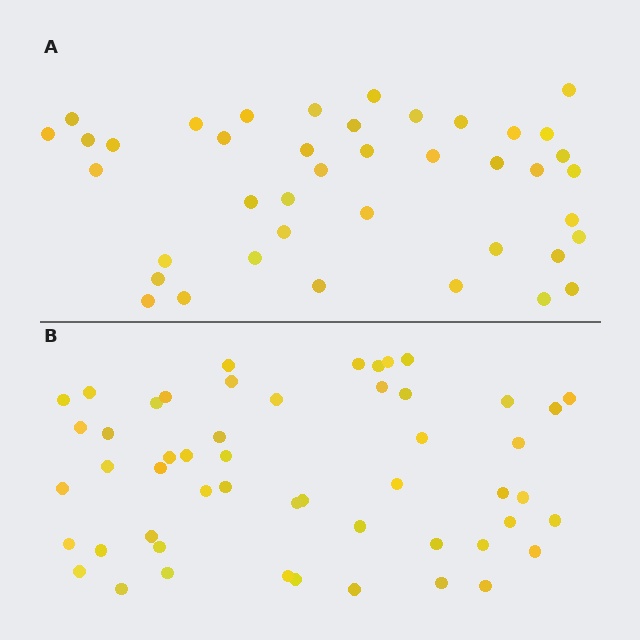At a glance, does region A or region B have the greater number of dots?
Region B (the bottom region) has more dots.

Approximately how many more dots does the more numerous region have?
Region B has roughly 12 or so more dots than region A.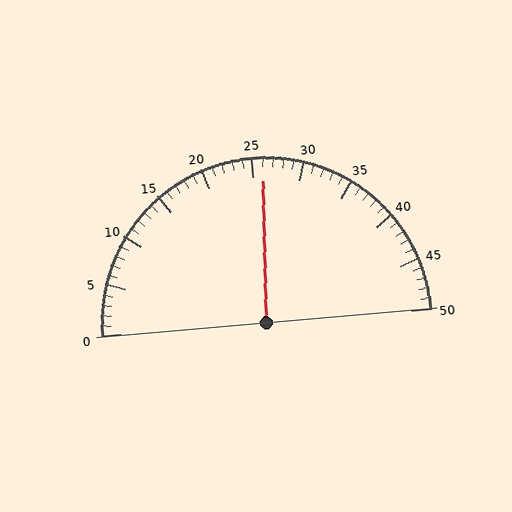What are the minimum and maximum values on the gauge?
The gauge ranges from 0 to 50.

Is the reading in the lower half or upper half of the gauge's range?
The reading is in the upper half of the range (0 to 50).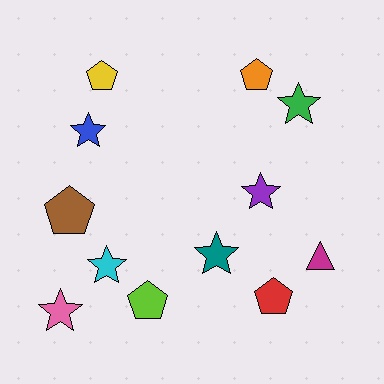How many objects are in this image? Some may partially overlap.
There are 12 objects.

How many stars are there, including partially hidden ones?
There are 6 stars.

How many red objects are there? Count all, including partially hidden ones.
There is 1 red object.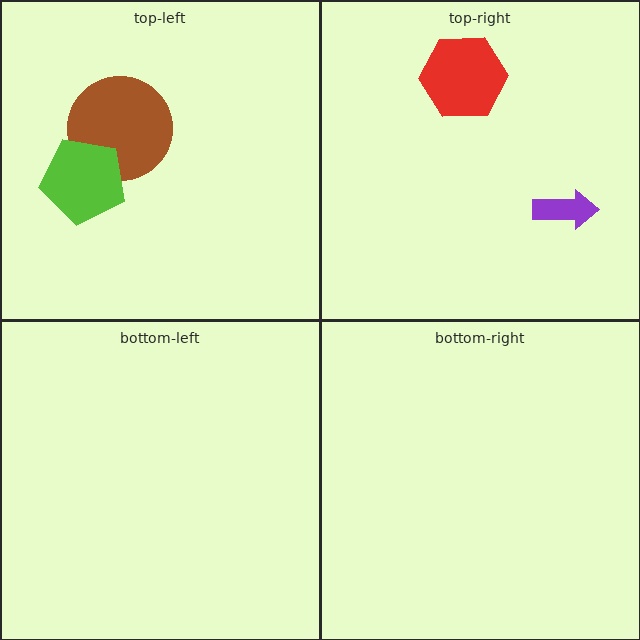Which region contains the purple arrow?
The top-right region.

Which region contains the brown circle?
The top-left region.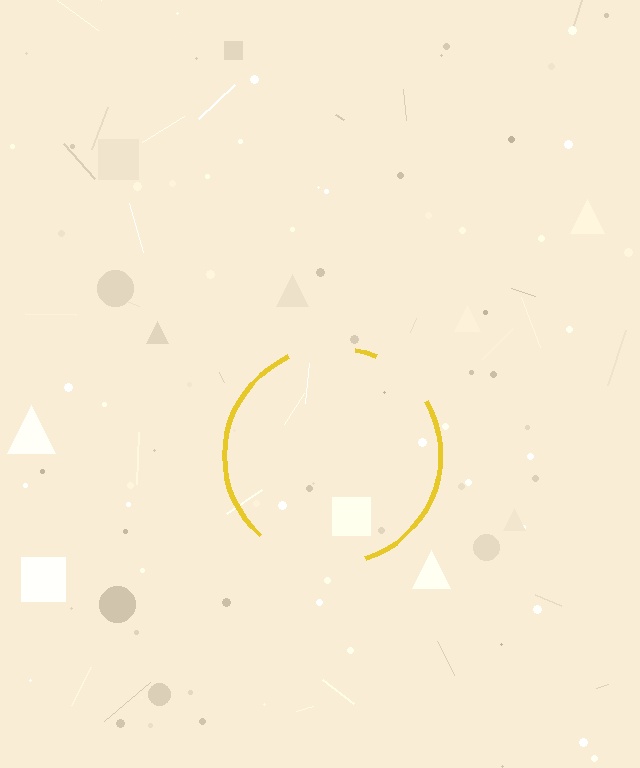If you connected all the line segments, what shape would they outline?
They would outline a circle.